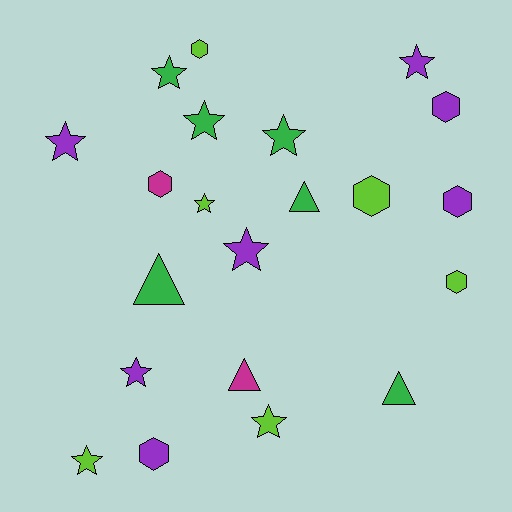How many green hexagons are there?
There are no green hexagons.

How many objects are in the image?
There are 21 objects.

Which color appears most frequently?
Purple, with 7 objects.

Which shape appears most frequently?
Star, with 10 objects.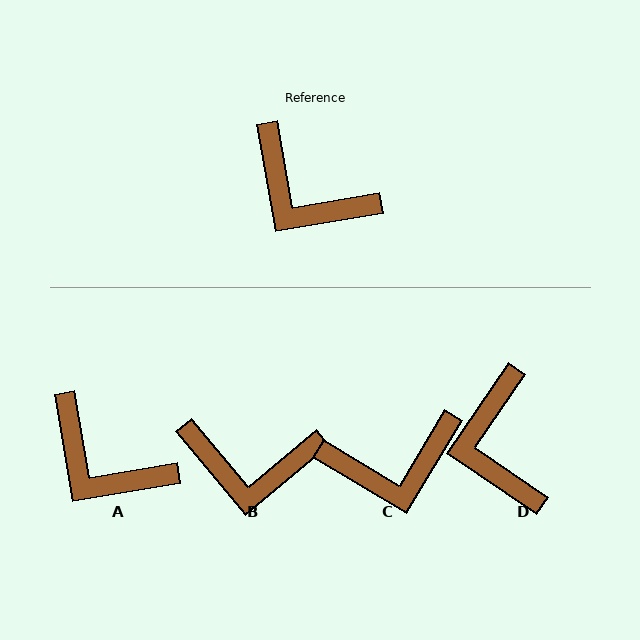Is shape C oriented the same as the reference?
No, it is off by about 49 degrees.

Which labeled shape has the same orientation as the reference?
A.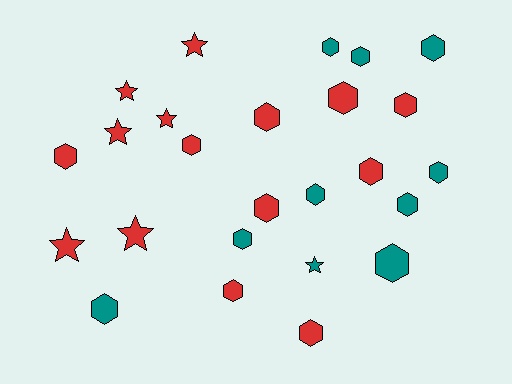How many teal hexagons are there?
There are 9 teal hexagons.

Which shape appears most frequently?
Hexagon, with 18 objects.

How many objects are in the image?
There are 25 objects.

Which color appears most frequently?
Red, with 15 objects.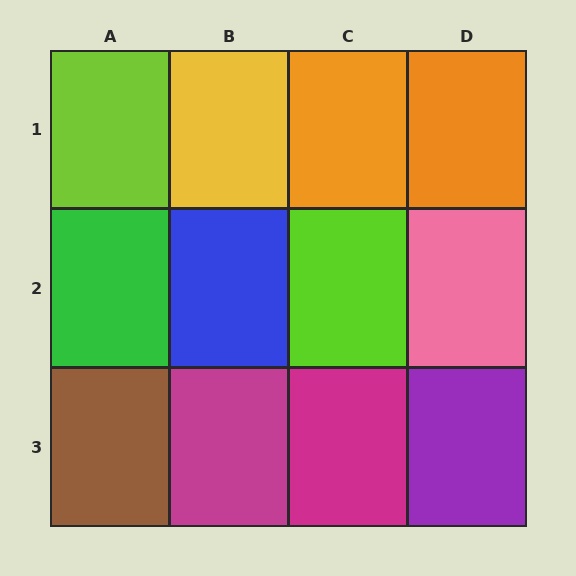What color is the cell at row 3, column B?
Magenta.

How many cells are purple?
1 cell is purple.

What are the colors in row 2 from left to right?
Green, blue, lime, pink.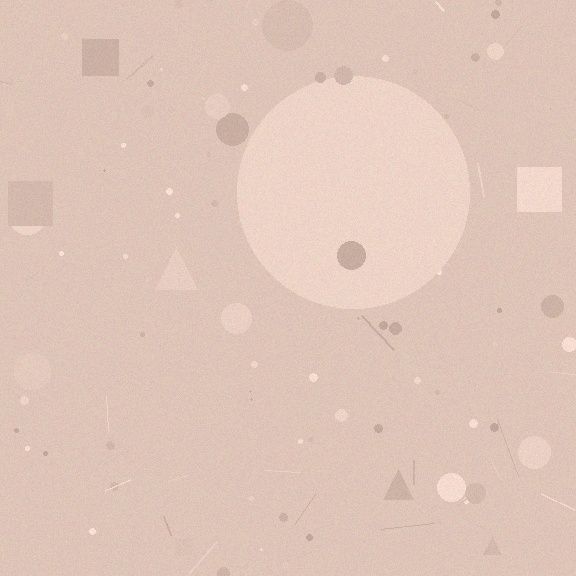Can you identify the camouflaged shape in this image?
The camouflaged shape is a circle.